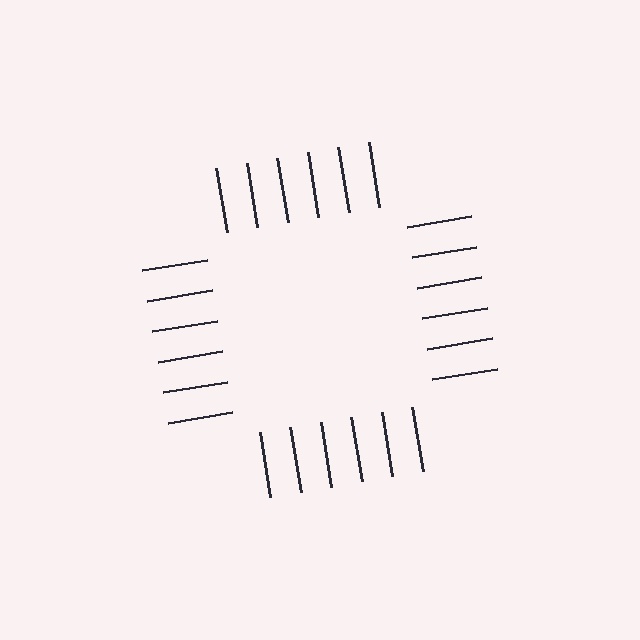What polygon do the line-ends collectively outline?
An illusory square — the line segments terminate on its edges but no continuous stroke is drawn.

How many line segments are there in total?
24 — 6 along each of the 4 edges.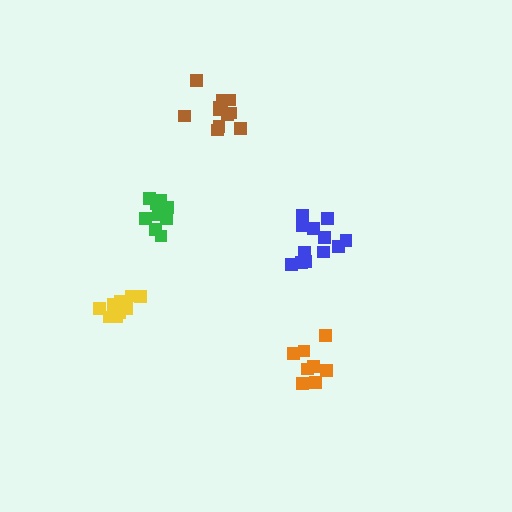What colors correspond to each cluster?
The clusters are colored: green, orange, blue, yellow, brown.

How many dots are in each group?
Group 1: 9 dots, Group 2: 8 dots, Group 3: 12 dots, Group 4: 11 dots, Group 5: 11 dots (51 total).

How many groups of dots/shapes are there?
There are 5 groups.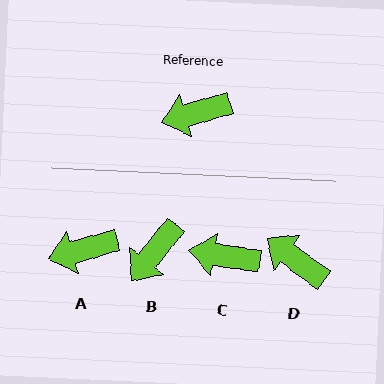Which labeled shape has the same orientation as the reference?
A.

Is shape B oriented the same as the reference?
No, it is off by about 36 degrees.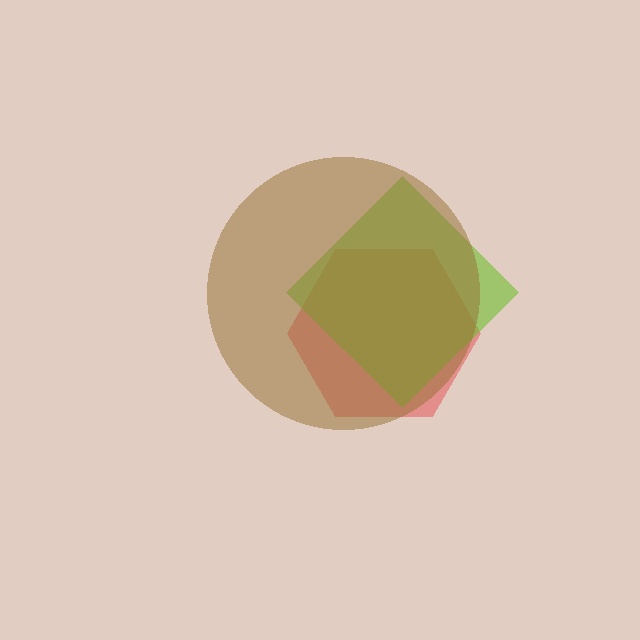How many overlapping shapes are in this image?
There are 3 overlapping shapes in the image.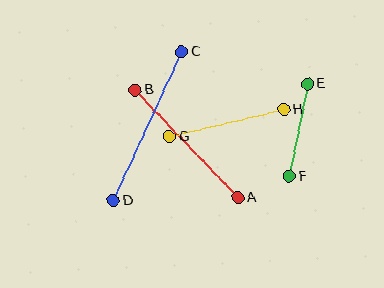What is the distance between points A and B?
The distance is approximately 149 pixels.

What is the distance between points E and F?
The distance is approximately 94 pixels.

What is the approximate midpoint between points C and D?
The midpoint is at approximately (147, 126) pixels.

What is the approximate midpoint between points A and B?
The midpoint is at approximately (186, 144) pixels.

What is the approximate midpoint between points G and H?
The midpoint is at approximately (227, 123) pixels.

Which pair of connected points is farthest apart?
Points C and D are farthest apart.